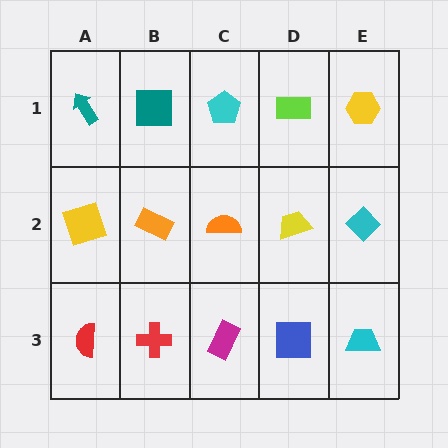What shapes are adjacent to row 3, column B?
An orange rectangle (row 2, column B), a red semicircle (row 3, column A), a magenta rectangle (row 3, column C).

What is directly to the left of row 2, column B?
A yellow square.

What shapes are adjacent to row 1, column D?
A yellow trapezoid (row 2, column D), a cyan pentagon (row 1, column C), a yellow hexagon (row 1, column E).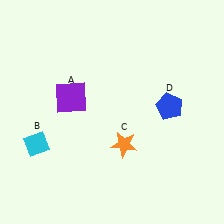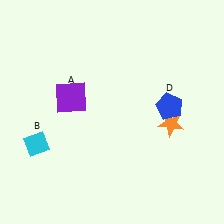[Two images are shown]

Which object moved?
The orange star (C) moved right.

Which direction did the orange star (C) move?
The orange star (C) moved right.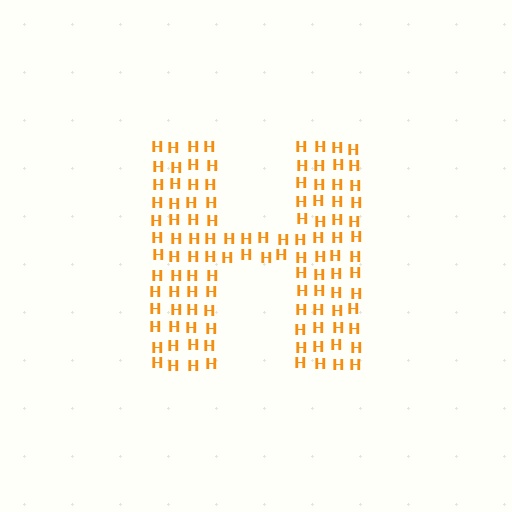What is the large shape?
The large shape is the letter H.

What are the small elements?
The small elements are letter H's.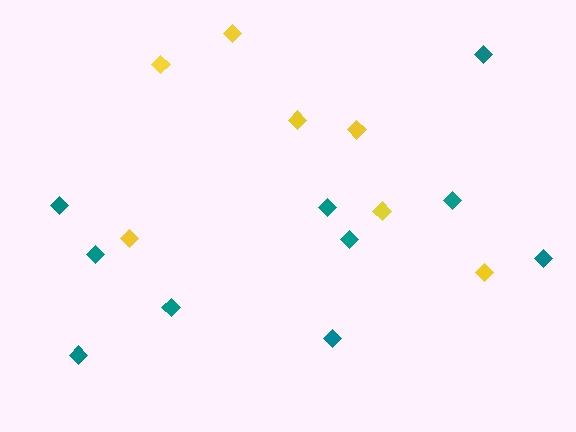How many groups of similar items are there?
There are 2 groups: one group of yellow diamonds (7) and one group of teal diamonds (10).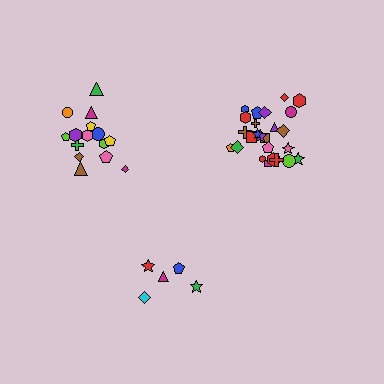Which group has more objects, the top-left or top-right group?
The top-right group.